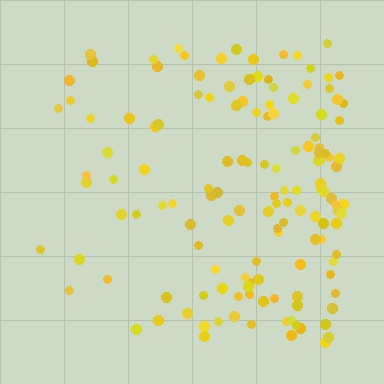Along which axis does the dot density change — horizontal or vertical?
Horizontal.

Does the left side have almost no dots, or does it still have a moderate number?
Still a moderate number, just noticeably fewer than the right.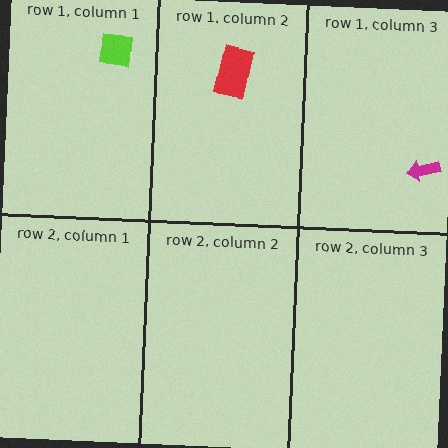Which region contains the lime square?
The row 1, column 1 region.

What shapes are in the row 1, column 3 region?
The magenta arrow.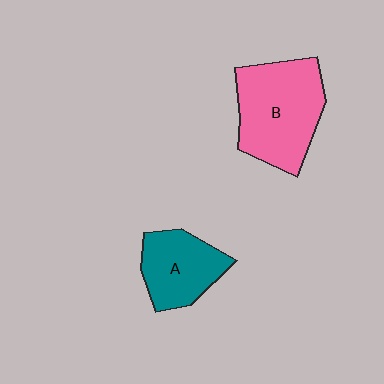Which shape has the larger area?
Shape B (pink).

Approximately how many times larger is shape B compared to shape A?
Approximately 1.5 times.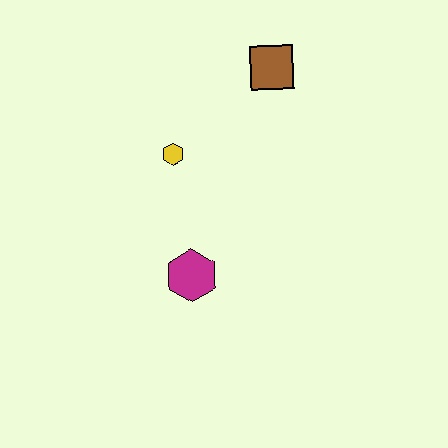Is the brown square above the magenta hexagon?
Yes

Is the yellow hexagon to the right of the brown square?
No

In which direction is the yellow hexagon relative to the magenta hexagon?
The yellow hexagon is above the magenta hexagon.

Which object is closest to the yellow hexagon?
The magenta hexagon is closest to the yellow hexagon.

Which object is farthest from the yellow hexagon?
The brown square is farthest from the yellow hexagon.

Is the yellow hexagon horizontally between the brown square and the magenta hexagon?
No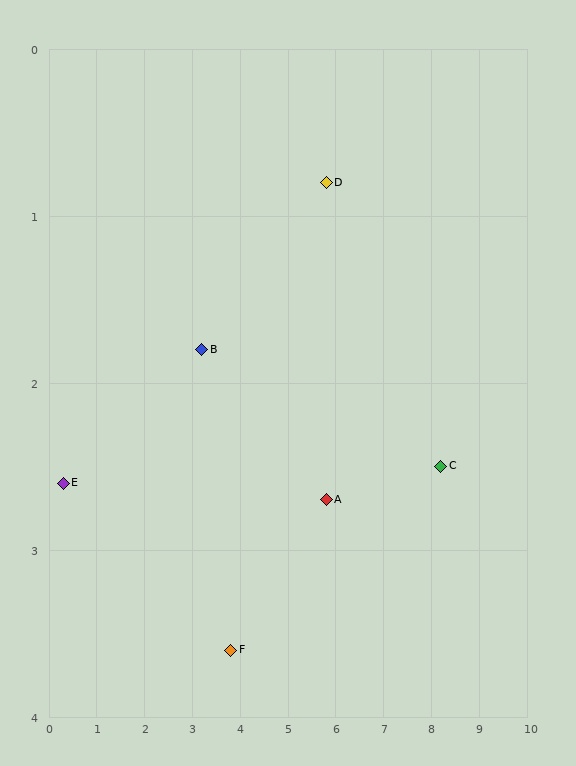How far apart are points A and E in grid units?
Points A and E are about 5.5 grid units apart.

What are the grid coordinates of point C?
Point C is at approximately (8.2, 2.5).